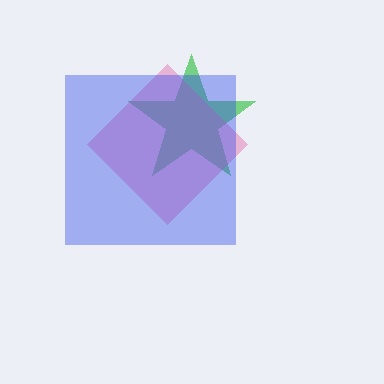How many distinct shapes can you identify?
There are 3 distinct shapes: a green star, a pink diamond, a blue square.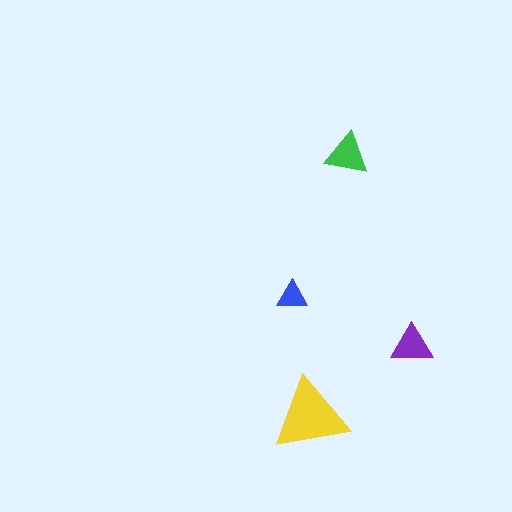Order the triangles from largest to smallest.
the yellow one, the green one, the purple one, the blue one.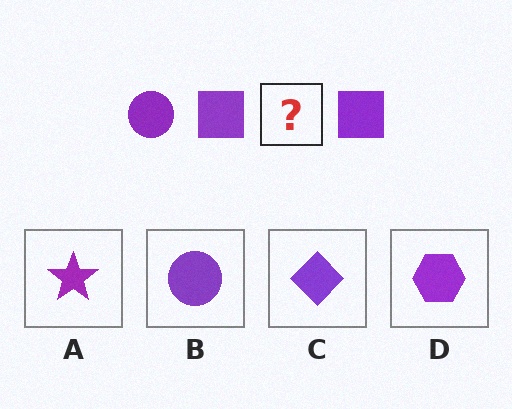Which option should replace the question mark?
Option B.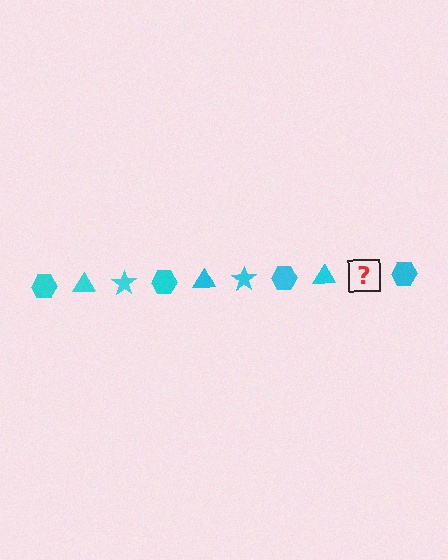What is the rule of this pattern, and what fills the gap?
The rule is that the pattern cycles through hexagon, triangle, star shapes in cyan. The gap should be filled with a cyan star.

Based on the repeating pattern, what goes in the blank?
The blank should be a cyan star.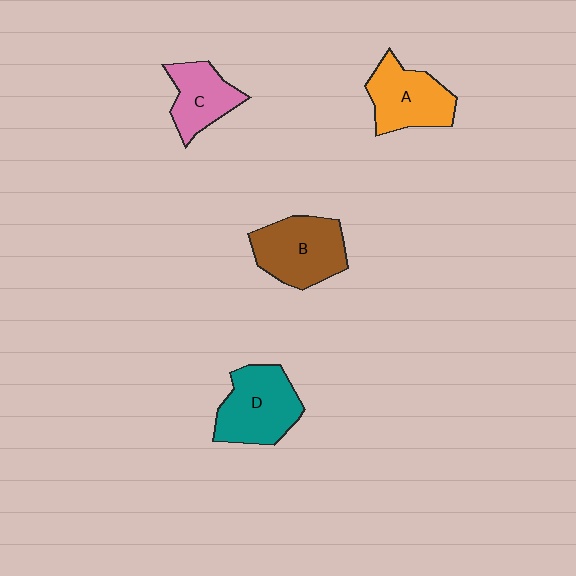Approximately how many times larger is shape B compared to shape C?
Approximately 1.4 times.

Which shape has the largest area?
Shape D (teal).